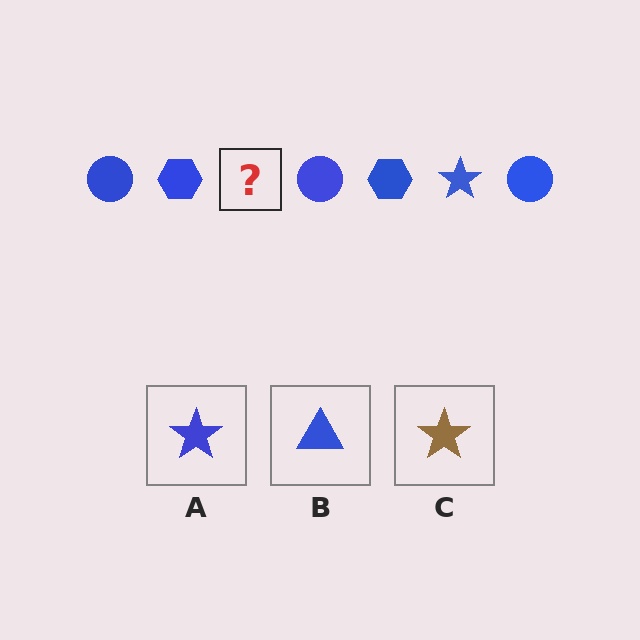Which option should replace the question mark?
Option A.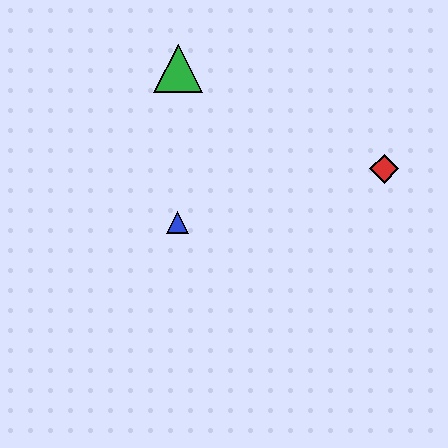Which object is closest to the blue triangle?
The green triangle is closest to the blue triangle.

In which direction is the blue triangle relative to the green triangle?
The blue triangle is below the green triangle.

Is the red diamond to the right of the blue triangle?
Yes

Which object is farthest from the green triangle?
The red diamond is farthest from the green triangle.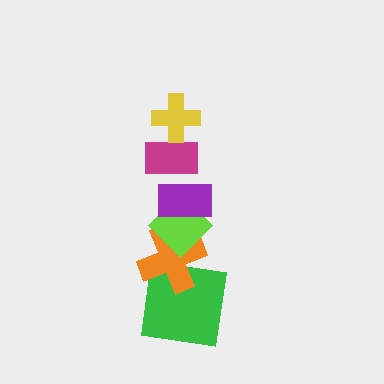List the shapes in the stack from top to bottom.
From top to bottom: the yellow cross, the magenta rectangle, the purple rectangle, the lime diamond, the orange cross, the green square.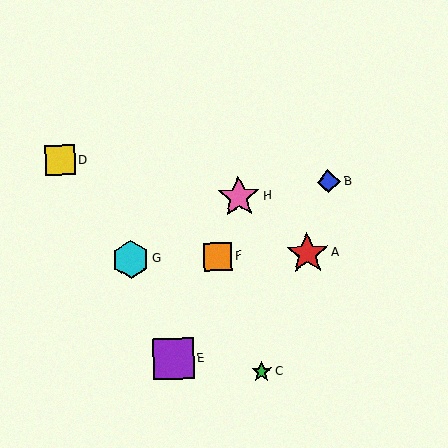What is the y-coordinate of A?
Object A is at y≈253.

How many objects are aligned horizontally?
3 objects (A, F, G) are aligned horizontally.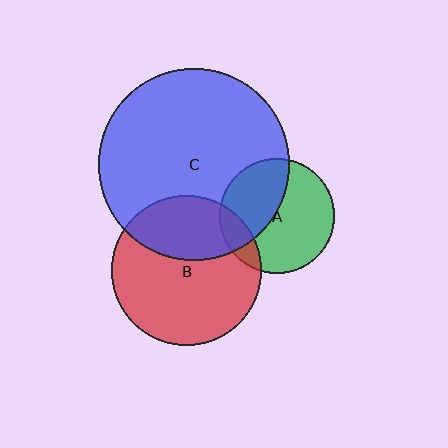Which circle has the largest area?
Circle C (blue).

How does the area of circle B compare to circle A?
Approximately 1.7 times.